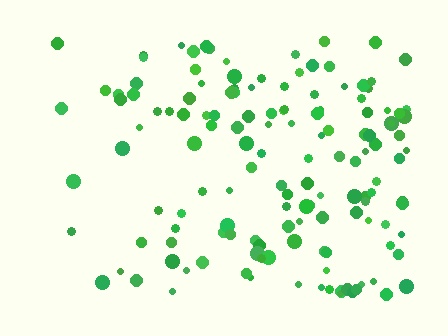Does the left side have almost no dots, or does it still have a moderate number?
Still a moderate number, just noticeably fewer than the right.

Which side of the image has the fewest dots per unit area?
The left.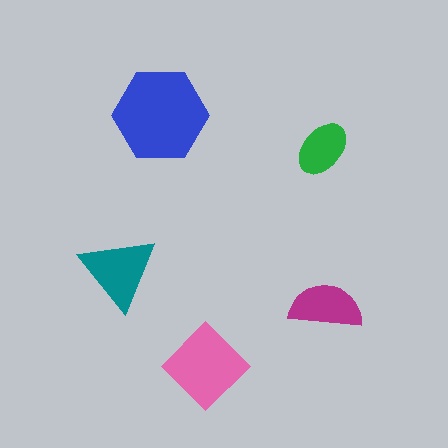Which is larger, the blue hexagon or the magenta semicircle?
The blue hexagon.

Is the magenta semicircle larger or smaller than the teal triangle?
Smaller.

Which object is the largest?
The blue hexagon.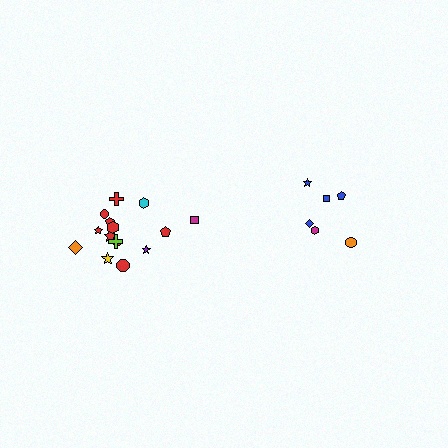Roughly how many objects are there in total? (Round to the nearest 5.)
Roughly 20 objects in total.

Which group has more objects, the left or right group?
The left group.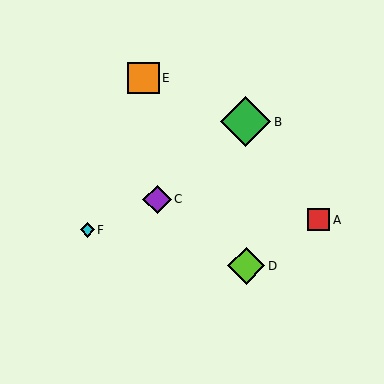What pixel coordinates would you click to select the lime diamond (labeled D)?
Click at (246, 266) to select the lime diamond D.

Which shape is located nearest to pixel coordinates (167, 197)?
The purple diamond (labeled C) at (157, 199) is nearest to that location.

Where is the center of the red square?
The center of the red square is at (318, 220).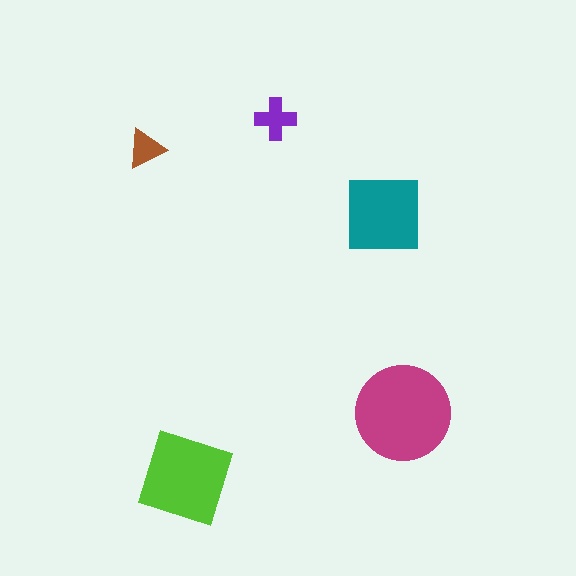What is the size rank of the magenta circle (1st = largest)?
1st.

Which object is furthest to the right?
The magenta circle is rightmost.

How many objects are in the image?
There are 5 objects in the image.